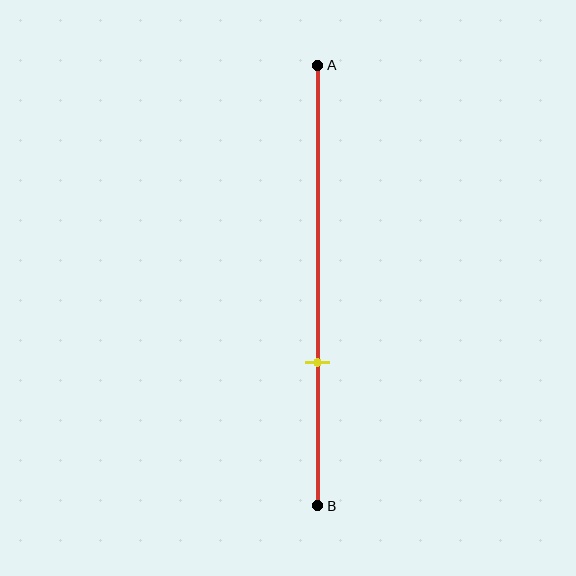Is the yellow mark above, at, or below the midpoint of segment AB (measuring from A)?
The yellow mark is below the midpoint of segment AB.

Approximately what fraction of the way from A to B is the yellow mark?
The yellow mark is approximately 65% of the way from A to B.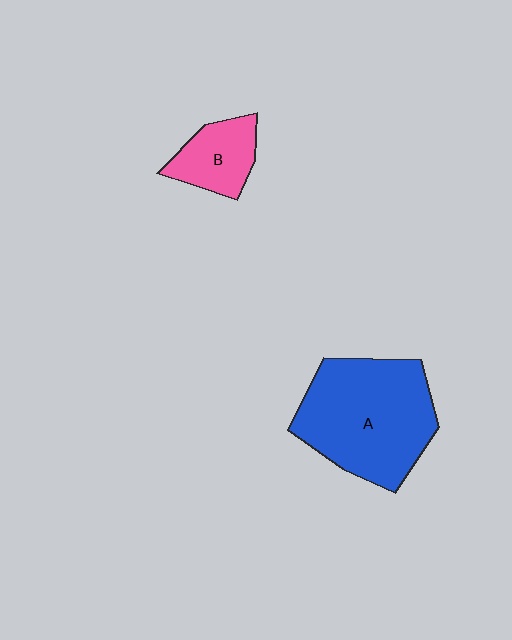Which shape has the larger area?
Shape A (blue).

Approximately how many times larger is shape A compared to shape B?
Approximately 2.7 times.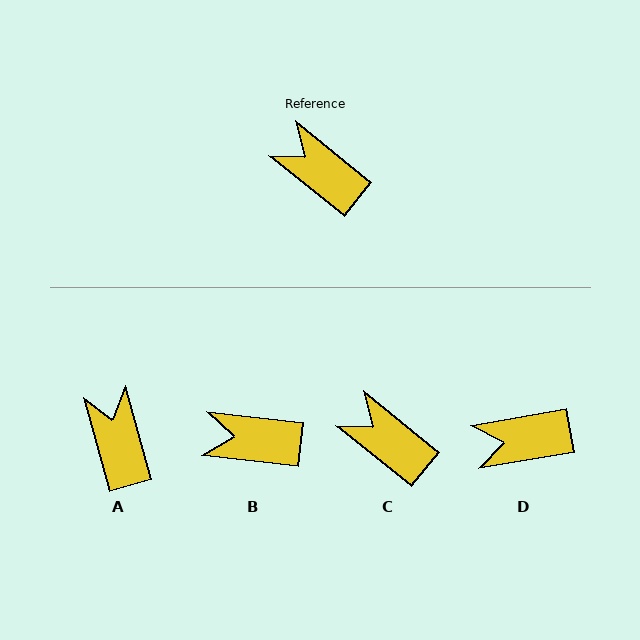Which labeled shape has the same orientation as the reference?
C.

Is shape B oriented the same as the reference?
No, it is off by about 32 degrees.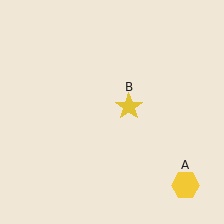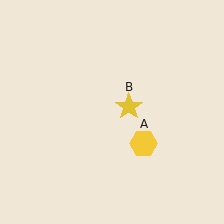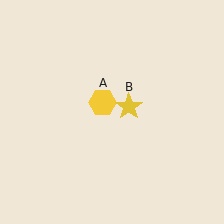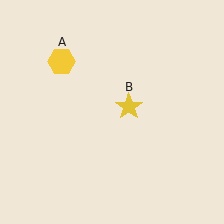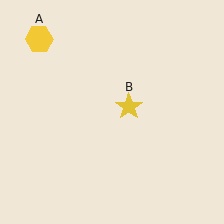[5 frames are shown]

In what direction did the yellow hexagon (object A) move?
The yellow hexagon (object A) moved up and to the left.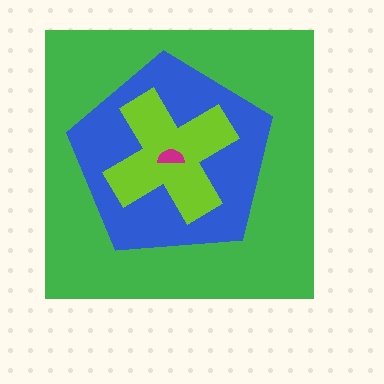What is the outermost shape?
The green square.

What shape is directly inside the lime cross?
The magenta semicircle.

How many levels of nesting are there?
4.